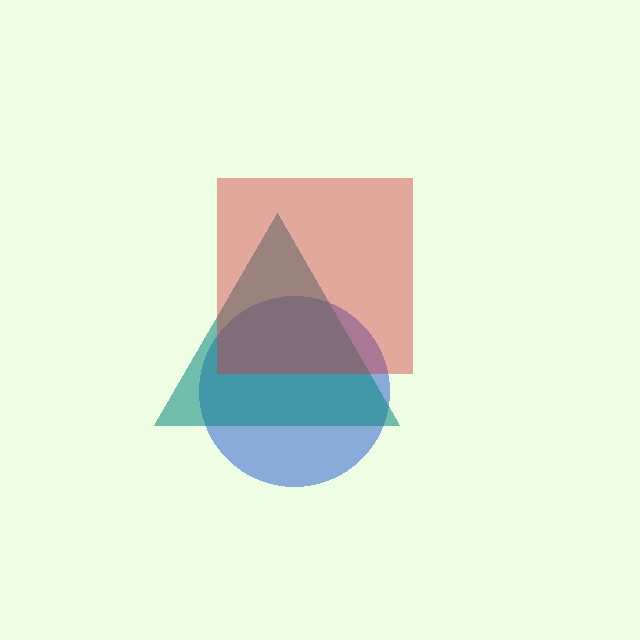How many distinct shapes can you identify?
There are 3 distinct shapes: a blue circle, a teal triangle, a red square.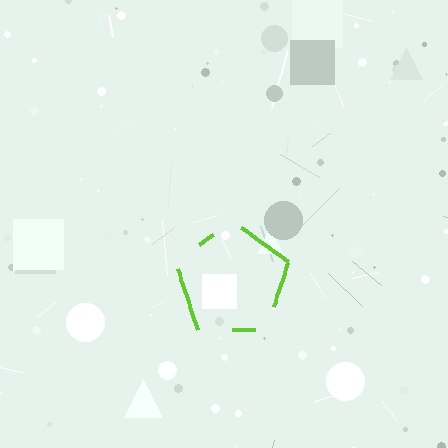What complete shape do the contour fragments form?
The contour fragments form a pentagon.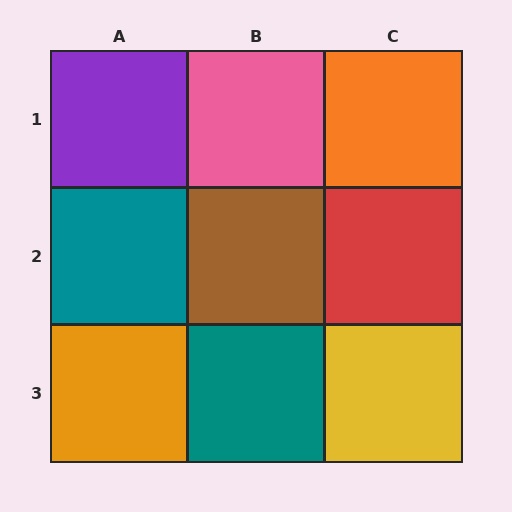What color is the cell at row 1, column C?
Orange.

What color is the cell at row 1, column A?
Purple.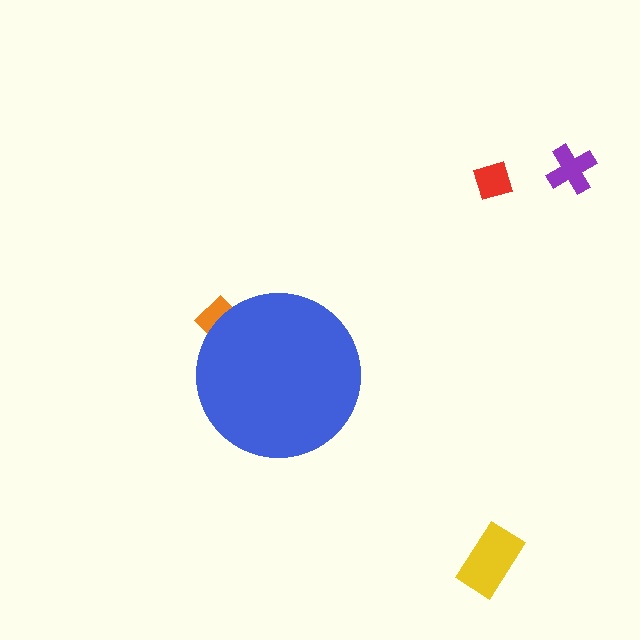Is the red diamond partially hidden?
No, the red diamond is fully visible.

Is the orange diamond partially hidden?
Yes, the orange diamond is partially hidden behind the blue circle.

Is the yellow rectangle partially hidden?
No, the yellow rectangle is fully visible.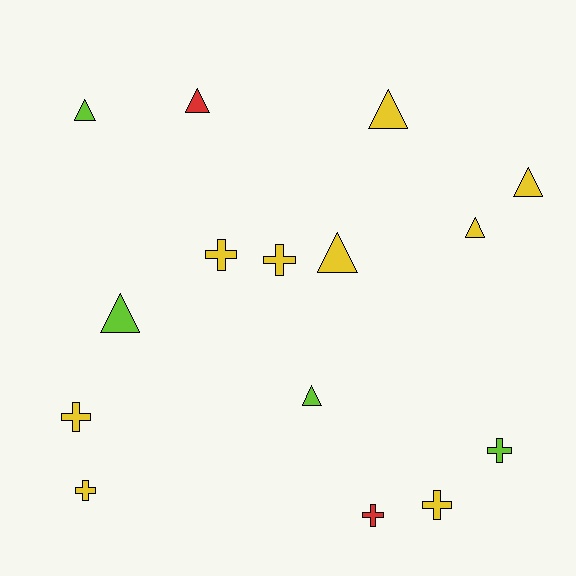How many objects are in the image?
There are 15 objects.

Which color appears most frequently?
Yellow, with 9 objects.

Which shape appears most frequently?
Triangle, with 8 objects.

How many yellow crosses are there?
There are 5 yellow crosses.